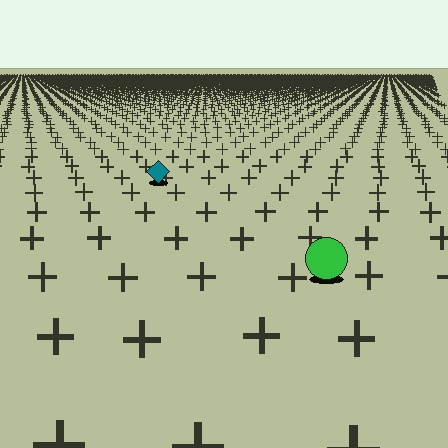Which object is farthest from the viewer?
The teal diamond is farthest from the viewer. It appears smaller and the ground texture around it is denser.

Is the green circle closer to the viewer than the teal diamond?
Yes. The green circle is closer — you can tell from the texture gradient: the ground texture is coarser near it.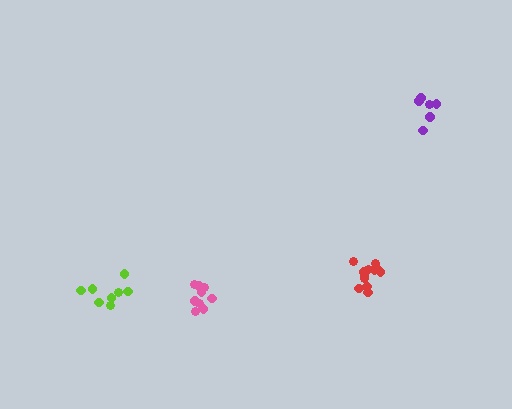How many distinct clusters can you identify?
There are 4 distinct clusters.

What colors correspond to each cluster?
The clusters are colored: purple, red, lime, pink.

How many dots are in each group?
Group 1: 6 dots, Group 2: 12 dots, Group 3: 8 dots, Group 4: 9 dots (35 total).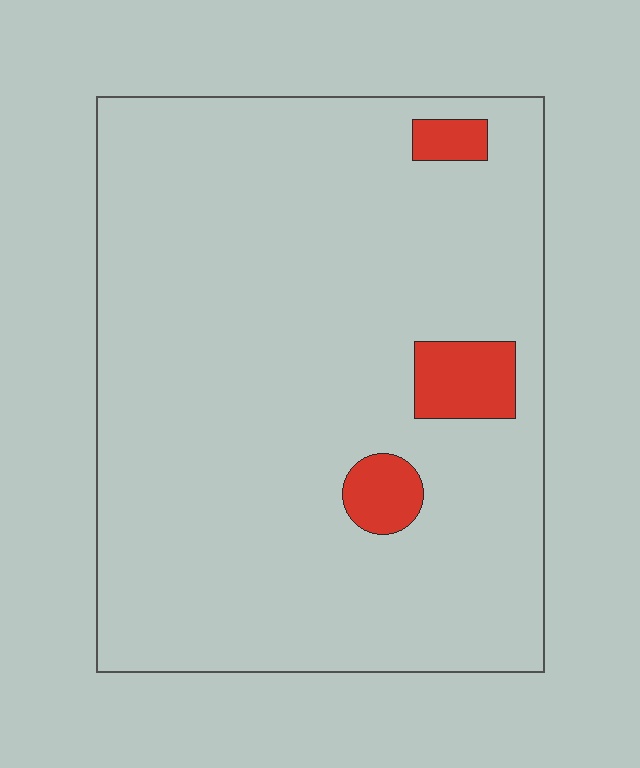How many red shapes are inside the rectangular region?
3.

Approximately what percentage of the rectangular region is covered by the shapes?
Approximately 5%.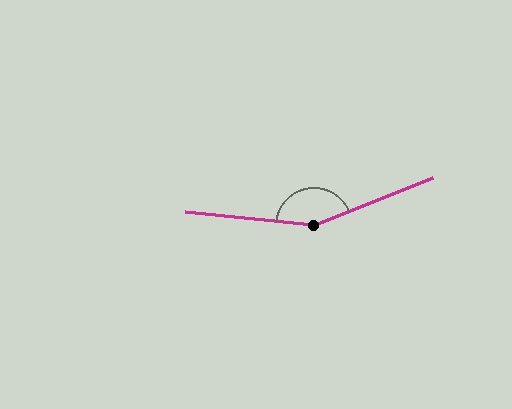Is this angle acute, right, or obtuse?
It is obtuse.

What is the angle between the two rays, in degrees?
Approximately 152 degrees.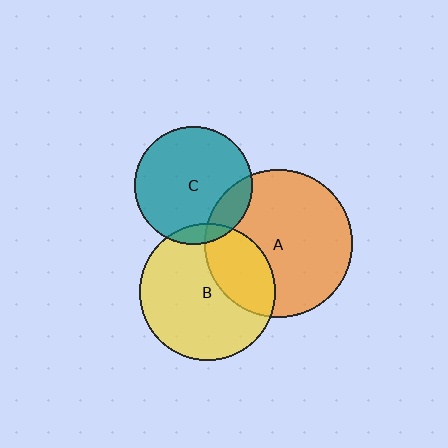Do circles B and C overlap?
Yes.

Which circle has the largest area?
Circle A (orange).